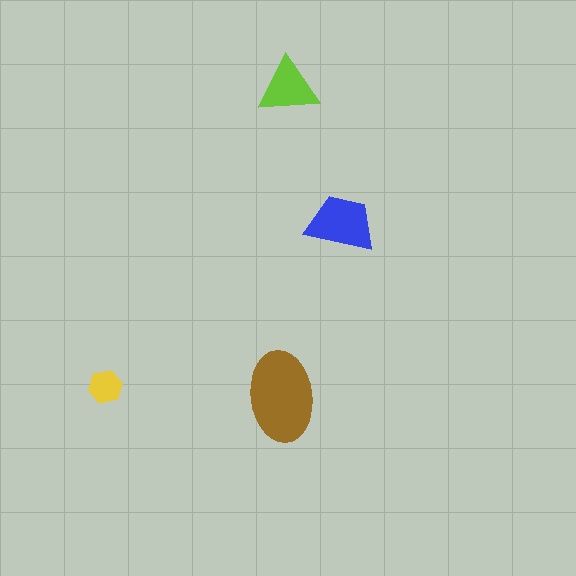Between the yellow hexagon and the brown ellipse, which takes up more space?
The brown ellipse.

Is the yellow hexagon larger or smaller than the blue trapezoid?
Smaller.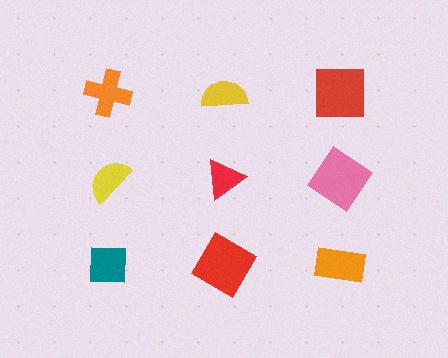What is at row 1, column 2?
A yellow semicircle.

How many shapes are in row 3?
3 shapes.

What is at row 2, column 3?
A pink diamond.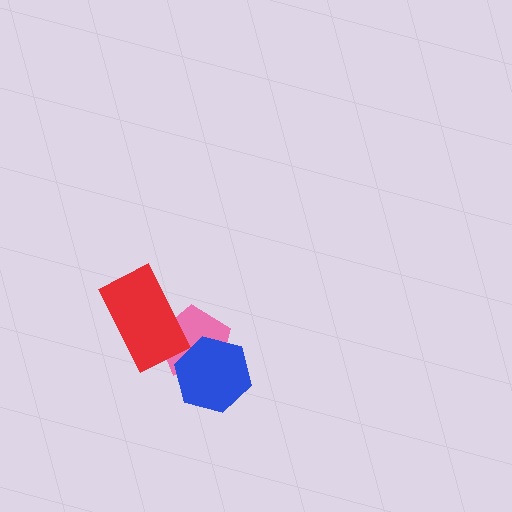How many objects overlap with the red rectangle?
1 object overlaps with the red rectangle.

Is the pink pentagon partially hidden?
Yes, it is partially covered by another shape.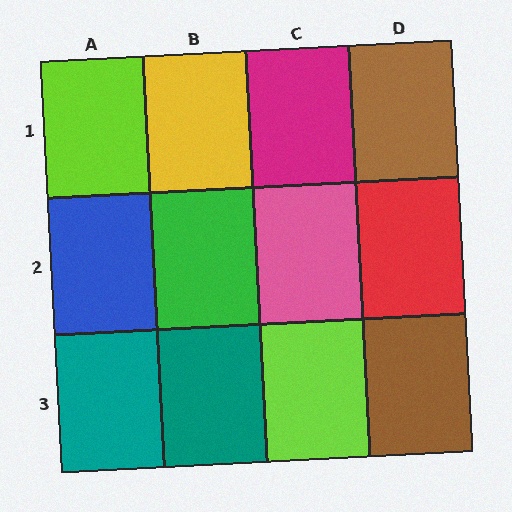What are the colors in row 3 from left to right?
Teal, teal, lime, brown.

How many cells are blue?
1 cell is blue.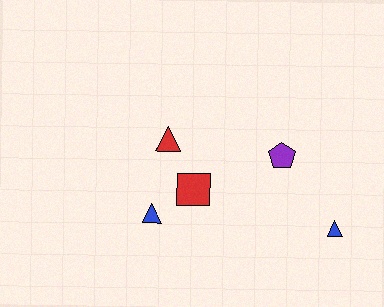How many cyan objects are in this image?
There are no cyan objects.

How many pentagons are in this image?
There is 1 pentagon.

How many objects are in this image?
There are 5 objects.